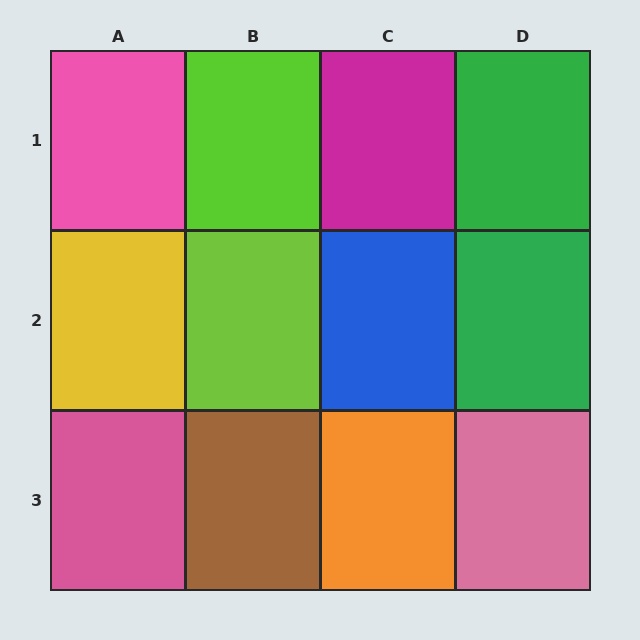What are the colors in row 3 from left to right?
Pink, brown, orange, pink.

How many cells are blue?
1 cell is blue.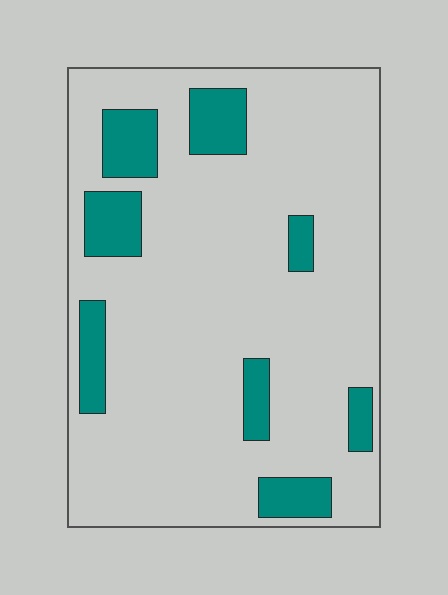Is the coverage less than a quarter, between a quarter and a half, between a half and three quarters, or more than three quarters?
Less than a quarter.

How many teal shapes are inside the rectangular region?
8.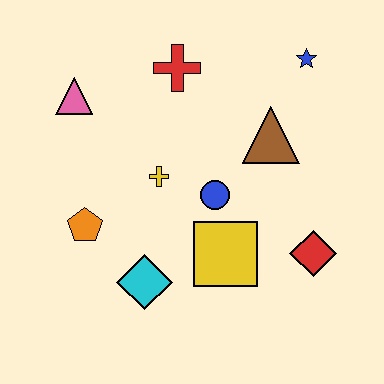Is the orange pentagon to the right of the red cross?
No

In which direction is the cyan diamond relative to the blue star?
The cyan diamond is below the blue star.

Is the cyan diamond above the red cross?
No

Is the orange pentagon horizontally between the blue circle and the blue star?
No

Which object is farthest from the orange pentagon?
The blue star is farthest from the orange pentagon.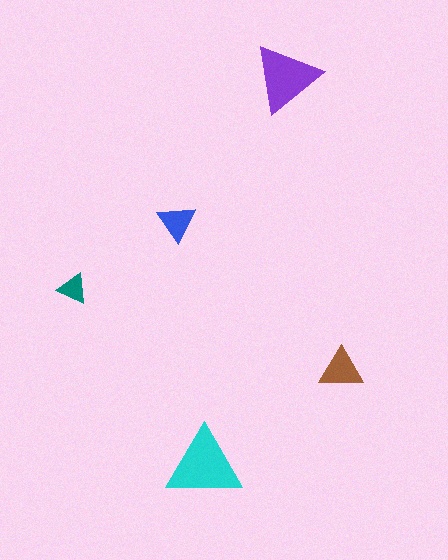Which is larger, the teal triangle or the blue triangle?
The blue one.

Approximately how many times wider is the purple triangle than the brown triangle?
About 1.5 times wider.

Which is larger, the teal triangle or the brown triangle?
The brown one.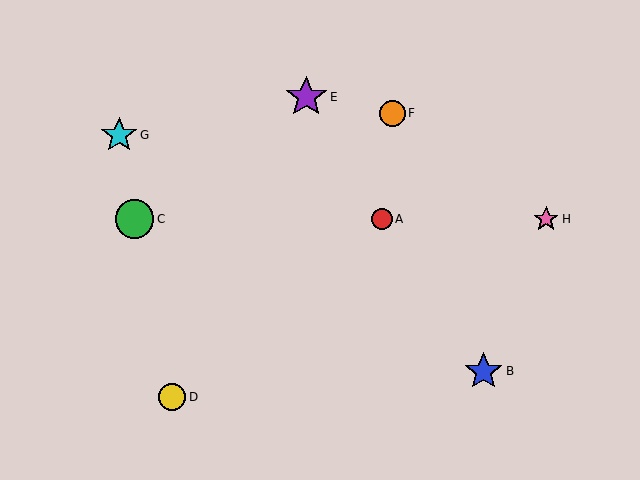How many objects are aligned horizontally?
3 objects (A, C, H) are aligned horizontally.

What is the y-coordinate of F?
Object F is at y≈113.